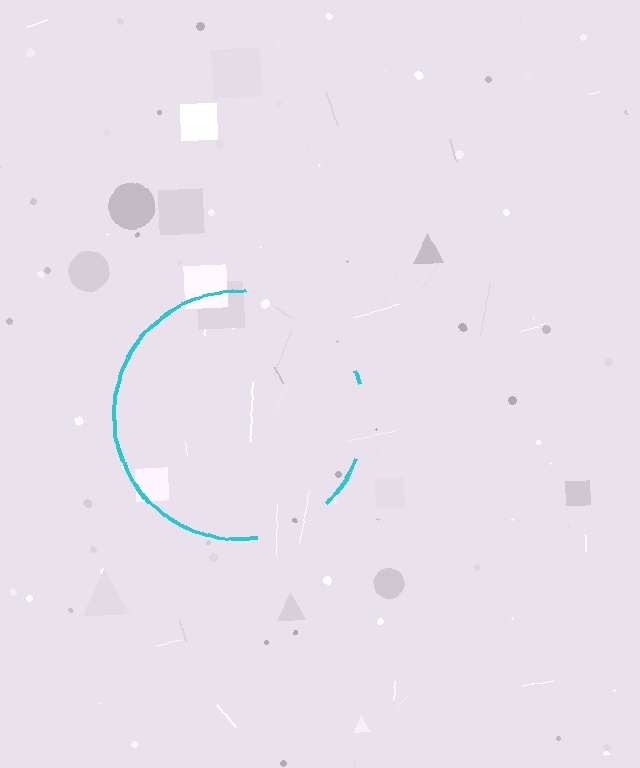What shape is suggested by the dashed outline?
The dashed outline suggests a circle.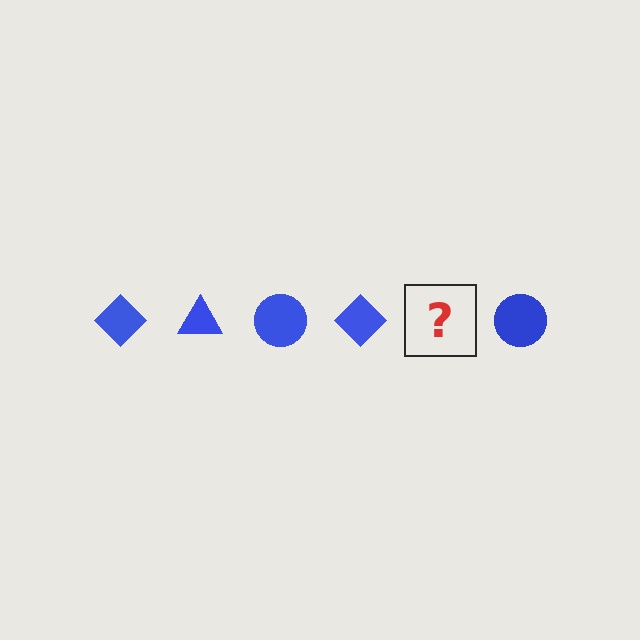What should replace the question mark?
The question mark should be replaced with a blue triangle.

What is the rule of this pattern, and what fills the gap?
The rule is that the pattern cycles through diamond, triangle, circle shapes in blue. The gap should be filled with a blue triangle.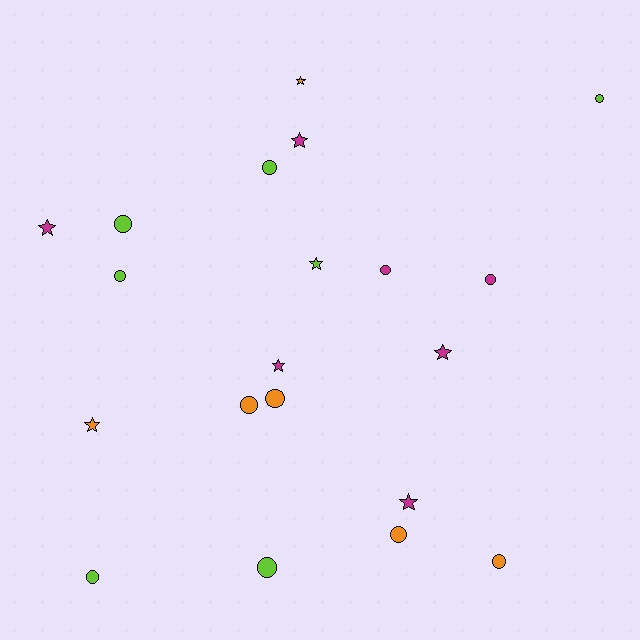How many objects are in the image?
There are 20 objects.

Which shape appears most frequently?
Circle, with 12 objects.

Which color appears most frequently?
Magenta, with 7 objects.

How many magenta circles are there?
There are 2 magenta circles.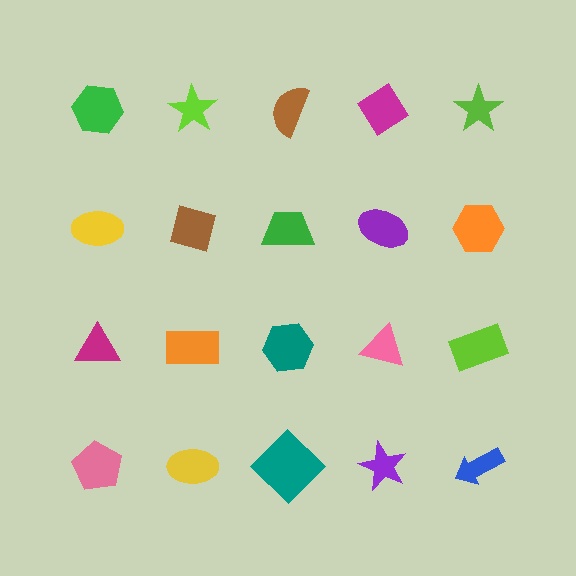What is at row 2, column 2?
A brown square.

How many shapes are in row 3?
5 shapes.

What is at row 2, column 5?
An orange hexagon.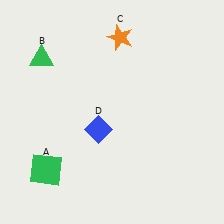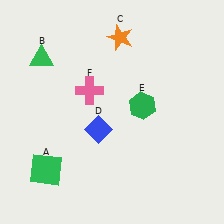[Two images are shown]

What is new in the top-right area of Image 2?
A green hexagon (E) was added in the top-right area of Image 2.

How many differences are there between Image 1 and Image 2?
There are 2 differences between the two images.